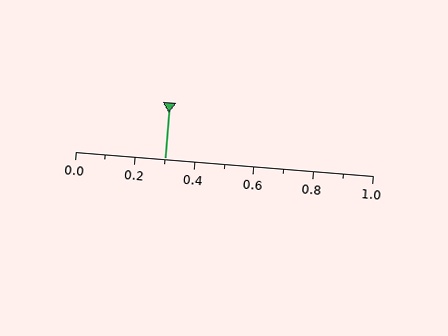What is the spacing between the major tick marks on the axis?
The major ticks are spaced 0.2 apart.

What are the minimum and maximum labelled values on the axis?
The axis runs from 0.0 to 1.0.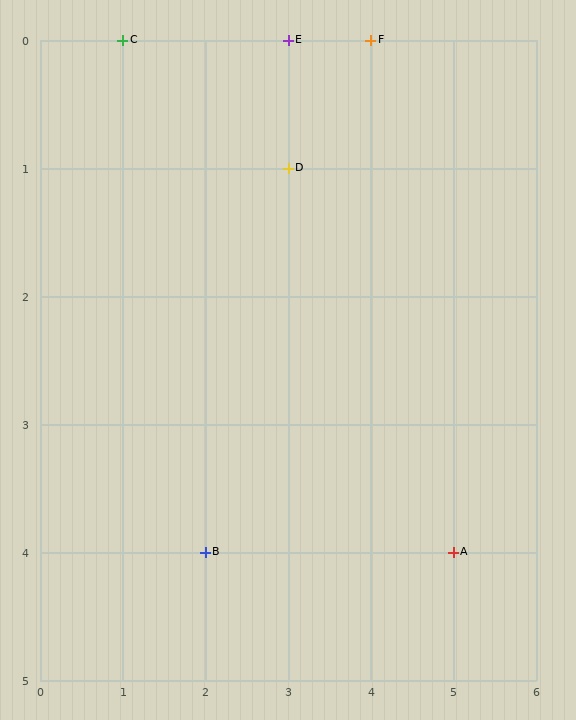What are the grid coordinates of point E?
Point E is at grid coordinates (3, 0).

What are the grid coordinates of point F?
Point F is at grid coordinates (4, 0).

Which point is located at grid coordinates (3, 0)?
Point E is at (3, 0).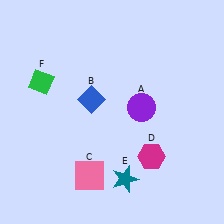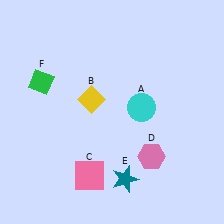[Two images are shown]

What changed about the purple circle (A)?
In Image 1, A is purple. In Image 2, it changed to cyan.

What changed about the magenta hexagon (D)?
In Image 1, D is magenta. In Image 2, it changed to pink.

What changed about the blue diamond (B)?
In Image 1, B is blue. In Image 2, it changed to yellow.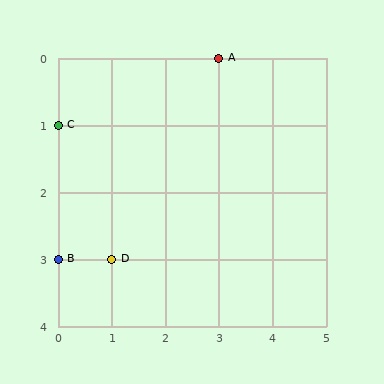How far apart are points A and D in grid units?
Points A and D are 2 columns and 3 rows apart (about 3.6 grid units diagonally).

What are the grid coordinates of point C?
Point C is at grid coordinates (0, 1).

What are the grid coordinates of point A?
Point A is at grid coordinates (3, 0).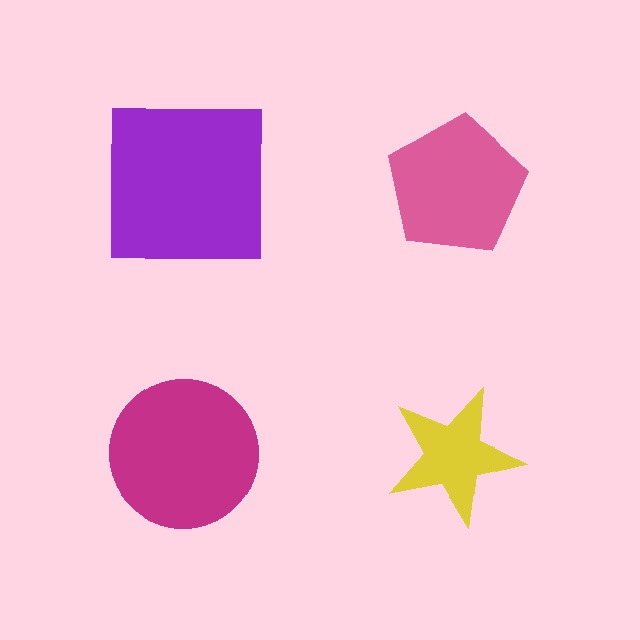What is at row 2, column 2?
A yellow star.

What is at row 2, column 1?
A magenta circle.